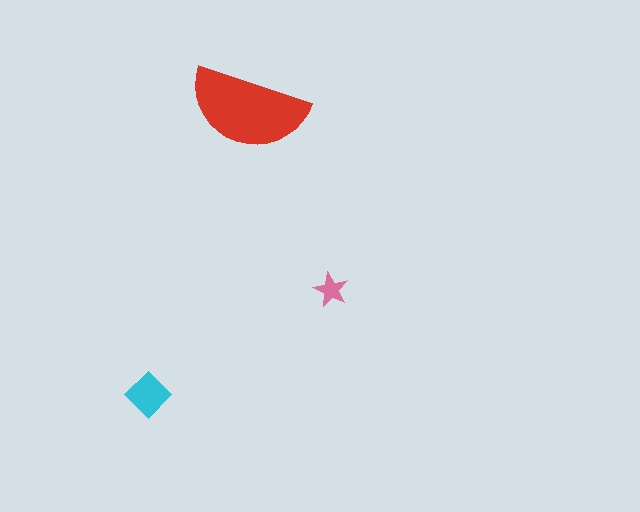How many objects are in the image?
There are 3 objects in the image.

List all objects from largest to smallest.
The red semicircle, the cyan diamond, the pink star.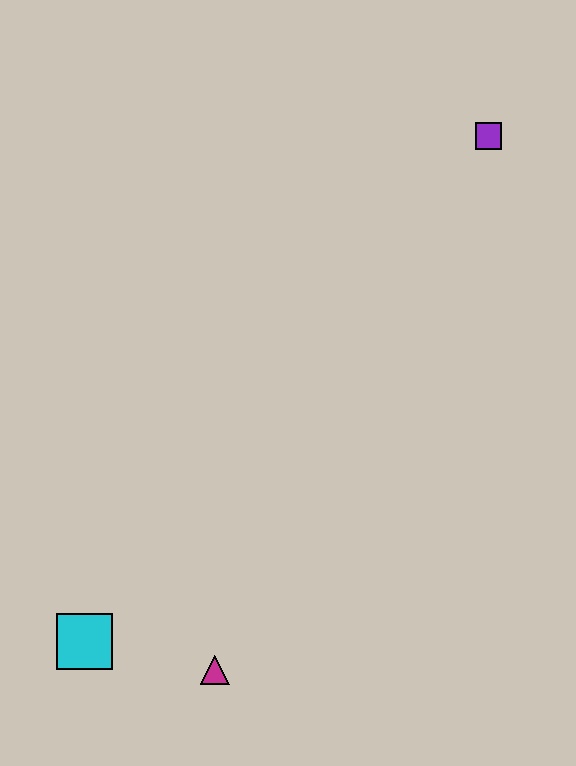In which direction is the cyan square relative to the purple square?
The cyan square is below the purple square.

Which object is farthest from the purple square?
The cyan square is farthest from the purple square.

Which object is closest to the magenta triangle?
The cyan square is closest to the magenta triangle.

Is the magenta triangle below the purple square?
Yes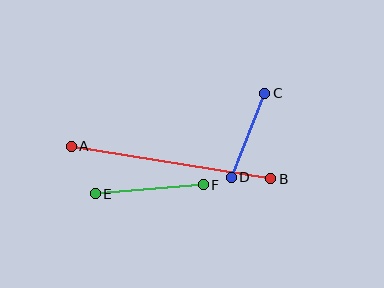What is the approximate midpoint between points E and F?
The midpoint is at approximately (149, 189) pixels.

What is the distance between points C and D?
The distance is approximately 91 pixels.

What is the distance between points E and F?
The distance is approximately 109 pixels.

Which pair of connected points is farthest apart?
Points A and B are farthest apart.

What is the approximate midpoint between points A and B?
The midpoint is at approximately (171, 163) pixels.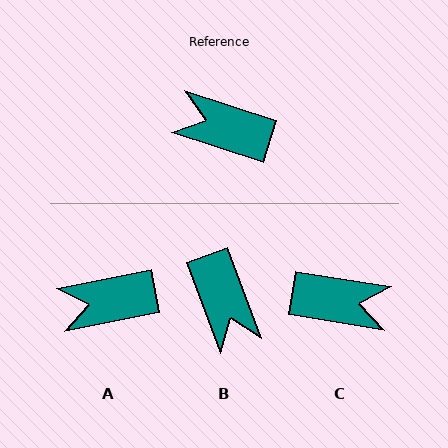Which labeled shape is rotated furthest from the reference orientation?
C, about 171 degrees away.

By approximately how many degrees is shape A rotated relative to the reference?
Approximately 29 degrees counter-clockwise.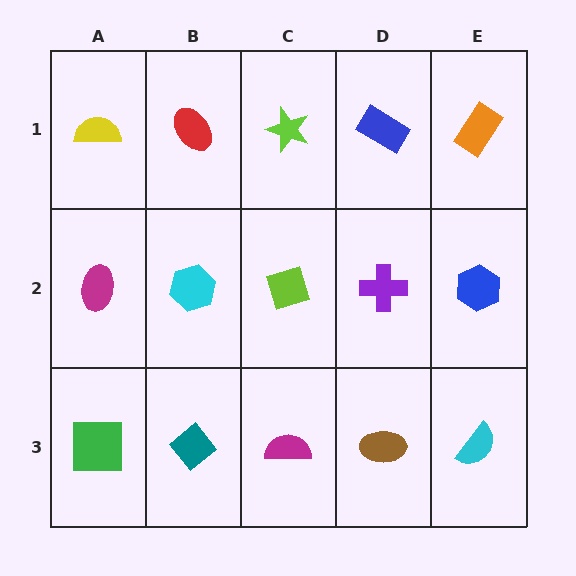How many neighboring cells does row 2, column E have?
3.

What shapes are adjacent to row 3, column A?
A magenta ellipse (row 2, column A), a teal diamond (row 3, column B).